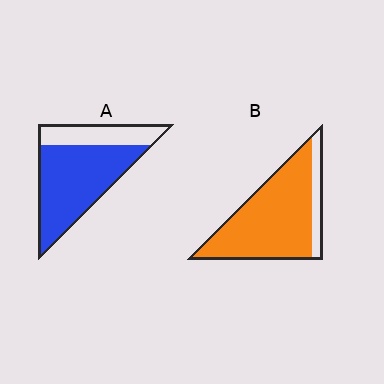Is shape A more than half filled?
Yes.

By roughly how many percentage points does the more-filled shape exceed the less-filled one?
By roughly 15 percentage points (B over A).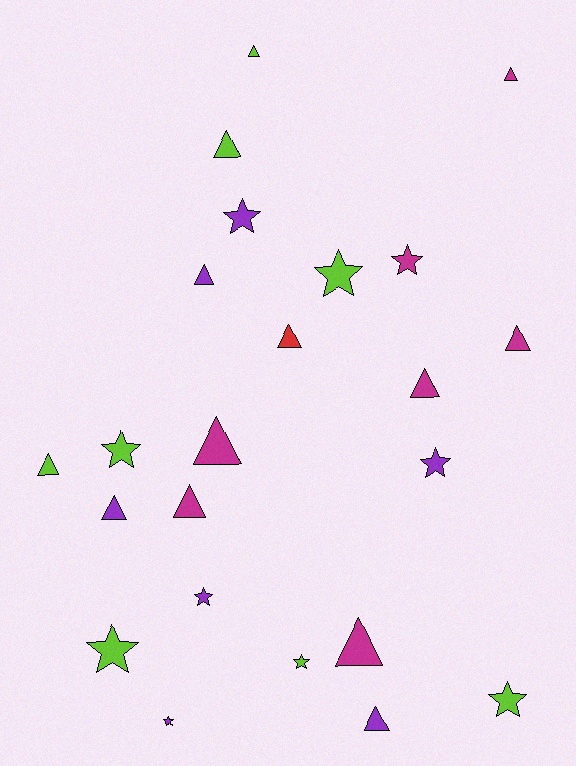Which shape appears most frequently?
Triangle, with 13 objects.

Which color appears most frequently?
Lime, with 8 objects.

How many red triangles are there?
There is 1 red triangle.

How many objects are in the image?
There are 23 objects.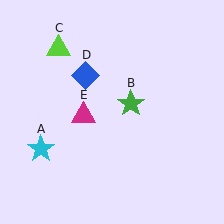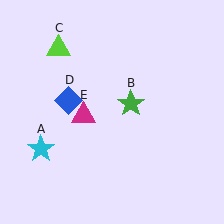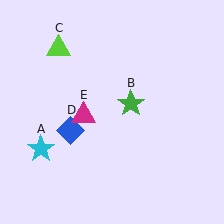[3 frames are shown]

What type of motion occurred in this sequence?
The blue diamond (object D) rotated counterclockwise around the center of the scene.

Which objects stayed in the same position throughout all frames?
Cyan star (object A) and green star (object B) and lime triangle (object C) and magenta triangle (object E) remained stationary.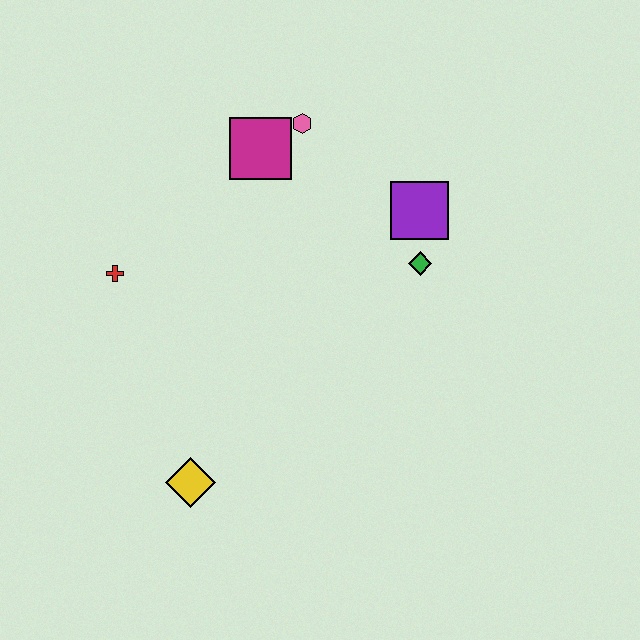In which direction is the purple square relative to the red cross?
The purple square is to the right of the red cross.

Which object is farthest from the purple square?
The yellow diamond is farthest from the purple square.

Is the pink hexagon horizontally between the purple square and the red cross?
Yes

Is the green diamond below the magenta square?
Yes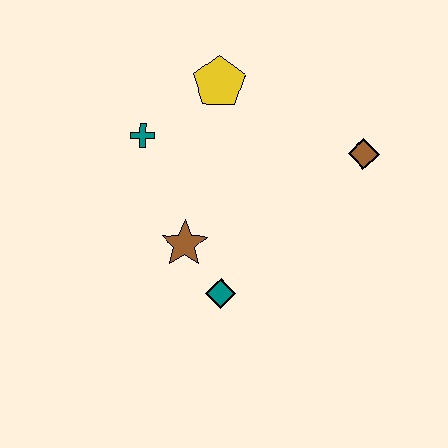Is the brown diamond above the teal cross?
No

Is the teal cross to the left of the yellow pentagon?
Yes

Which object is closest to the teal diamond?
The brown star is closest to the teal diamond.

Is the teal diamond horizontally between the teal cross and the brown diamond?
Yes